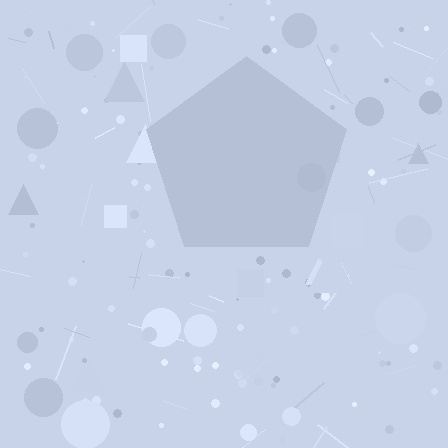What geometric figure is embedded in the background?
A pentagon is embedded in the background.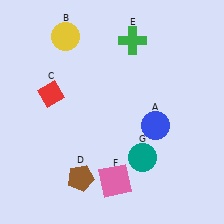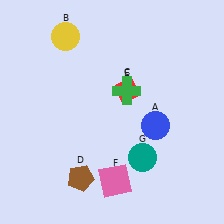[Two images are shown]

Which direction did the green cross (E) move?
The green cross (E) moved down.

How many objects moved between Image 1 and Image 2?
2 objects moved between the two images.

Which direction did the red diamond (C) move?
The red diamond (C) moved right.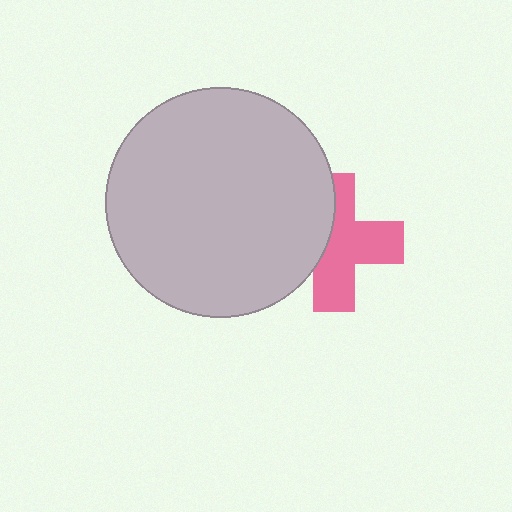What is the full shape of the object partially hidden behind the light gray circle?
The partially hidden object is a pink cross.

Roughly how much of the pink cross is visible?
About half of it is visible (roughly 63%).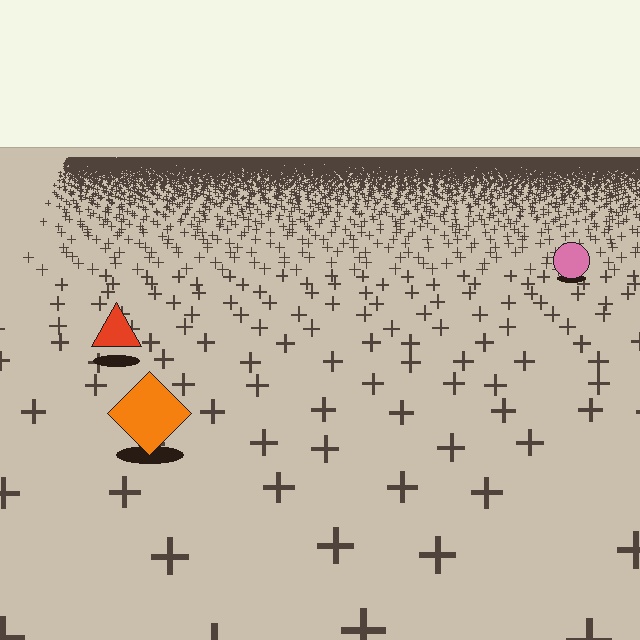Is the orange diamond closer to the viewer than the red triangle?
Yes. The orange diamond is closer — you can tell from the texture gradient: the ground texture is coarser near it.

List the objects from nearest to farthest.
From nearest to farthest: the orange diamond, the red triangle, the pink circle.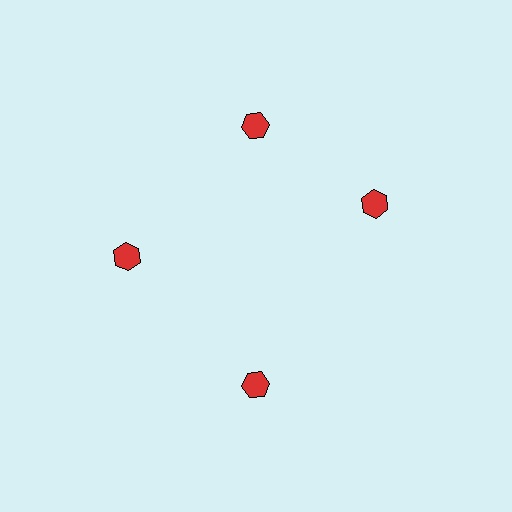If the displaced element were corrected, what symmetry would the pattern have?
It would have 4-fold rotational symmetry — the pattern would map onto itself every 90 degrees.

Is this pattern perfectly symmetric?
No. The 4 red hexagons are arranged in a ring, but one element near the 3 o'clock position is rotated out of alignment along the ring, breaking the 4-fold rotational symmetry.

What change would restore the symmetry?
The symmetry would be restored by rotating it back into even spacing with its neighbors so that all 4 hexagons sit at equal angles and equal distance from the center.